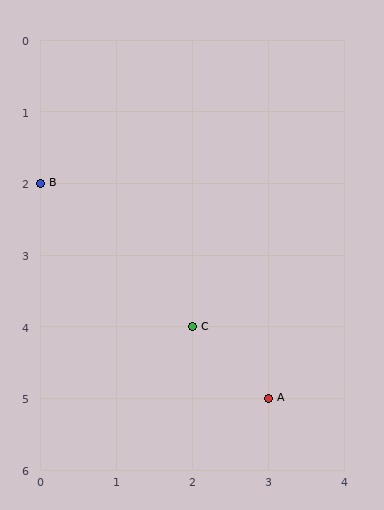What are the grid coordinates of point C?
Point C is at grid coordinates (2, 4).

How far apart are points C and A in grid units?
Points C and A are 1 column and 1 row apart (about 1.4 grid units diagonally).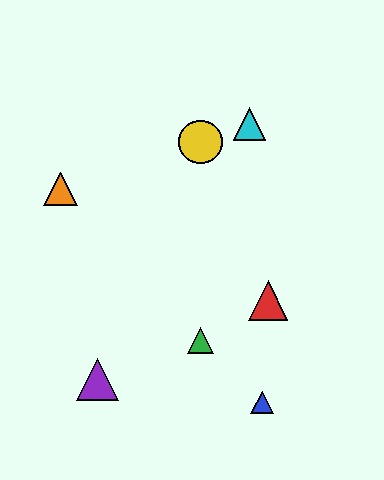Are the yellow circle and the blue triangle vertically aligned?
No, the yellow circle is at x≈201 and the blue triangle is at x≈262.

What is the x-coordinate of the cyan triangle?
The cyan triangle is at x≈249.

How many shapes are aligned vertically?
2 shapes (the green triangle, the yellow circle) are aligned vertically.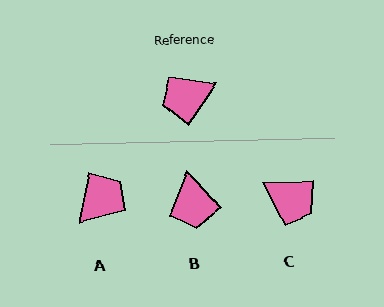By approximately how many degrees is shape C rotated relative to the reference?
Approximately 127 degrees counter-clockwise.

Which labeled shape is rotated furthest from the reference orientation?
A, about 157 degrees away.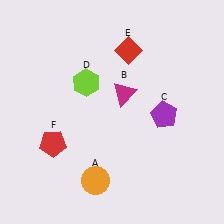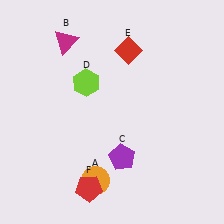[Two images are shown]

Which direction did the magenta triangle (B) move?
The magenta triangle (B) moved left.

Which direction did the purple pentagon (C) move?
The purple pentagon (C) moved down.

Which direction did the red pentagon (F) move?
The red pentagon (F) moved down.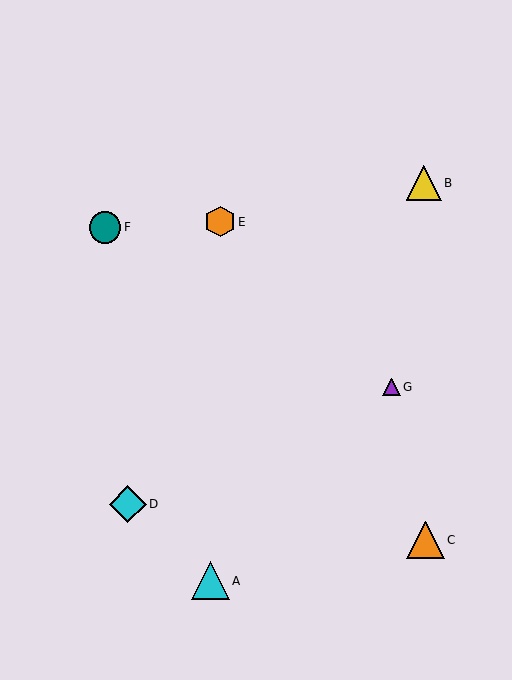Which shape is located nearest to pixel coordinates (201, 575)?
The cyan triangle (labeled A) at (210, 581) is nearest to that location.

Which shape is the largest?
The cyan triangle (labeled A) is the largest.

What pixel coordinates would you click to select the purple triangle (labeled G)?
Click at (391, 387) to select the purple triangle G.